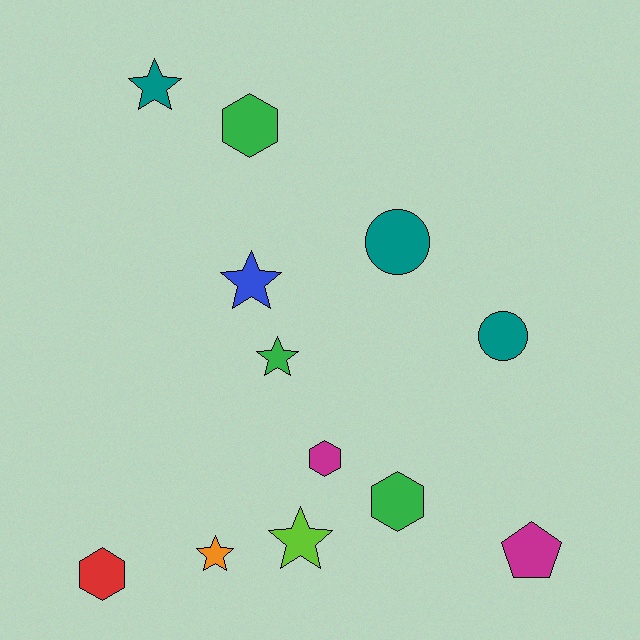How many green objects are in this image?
There are 3 green objects.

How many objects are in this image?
There are 12 objects.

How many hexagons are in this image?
There are 4 hexagons.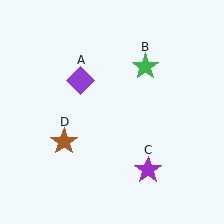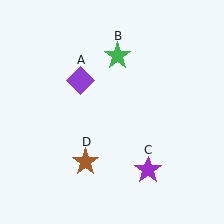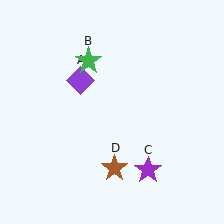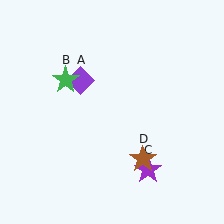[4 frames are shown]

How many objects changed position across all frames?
2 objects changed position: green star (object B), brown star (object D).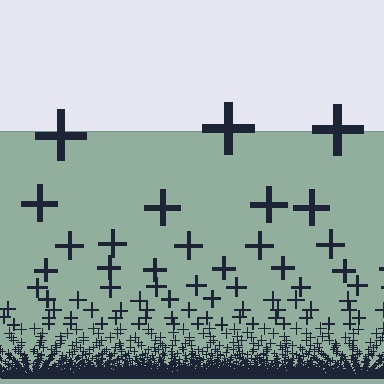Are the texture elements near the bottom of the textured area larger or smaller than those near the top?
Smaller. The gradient is inverted — elements near the bottom are smaller and denser.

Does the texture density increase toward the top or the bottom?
Density increases toward the bottom.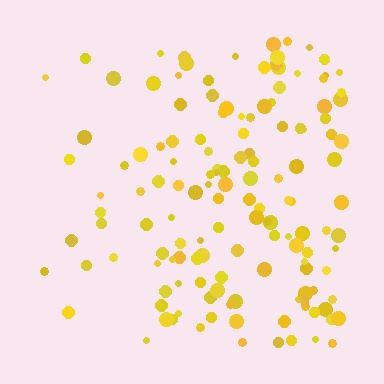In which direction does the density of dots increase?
From left to right, with the right side densest.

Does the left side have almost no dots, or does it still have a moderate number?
Still a moderate number, just noticeably fewer than the right.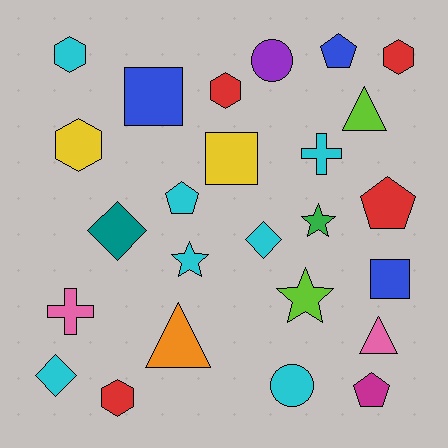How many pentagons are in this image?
There are 4 pentagons.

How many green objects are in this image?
There is 1 green object.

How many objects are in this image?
There are 25 objects.